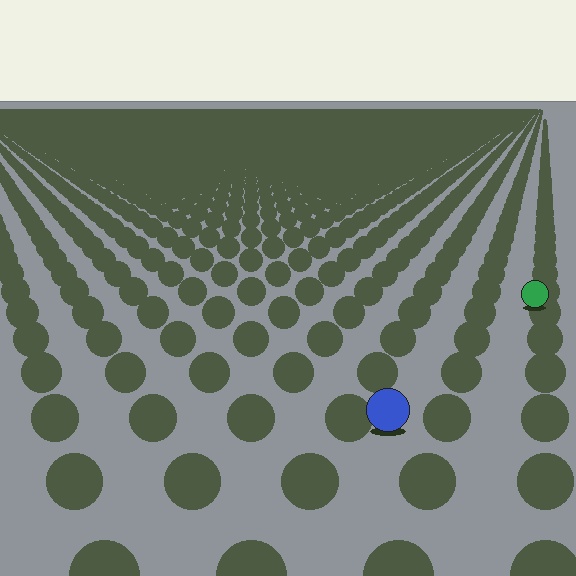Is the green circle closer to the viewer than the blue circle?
No. The blue circle is closer — you can tell from the texture gradient: the ground texture is coarser near it.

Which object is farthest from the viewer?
The green circle is farthest from the viewer. It appears smaller and the ground texture around it is denser.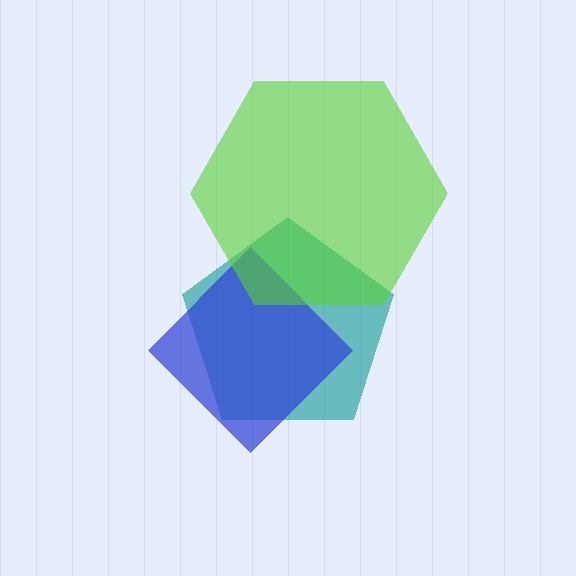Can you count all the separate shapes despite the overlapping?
Yes, there are 3 separate shapes.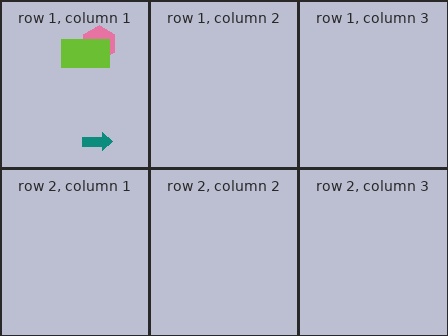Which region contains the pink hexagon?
The row 1, column 1 region.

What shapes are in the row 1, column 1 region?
The pink hexagon, the lime rectangle, the teal arrow.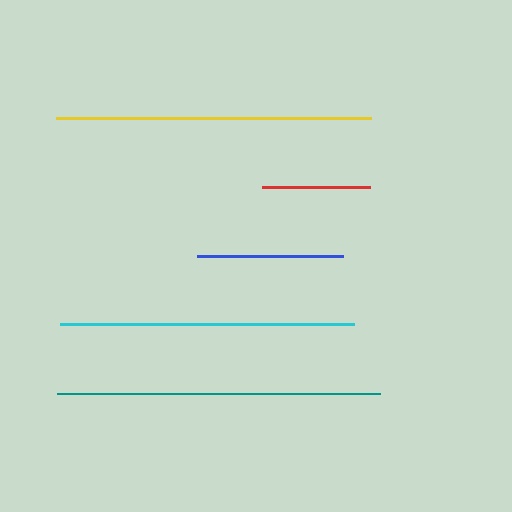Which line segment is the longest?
The teal line is the longest at approximately 323 pixels.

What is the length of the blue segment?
The blue segment is approximately 146 pixels long.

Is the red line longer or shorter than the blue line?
The blue line is longer than the red line.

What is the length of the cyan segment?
The cyan segment is approximately 294 pixels long.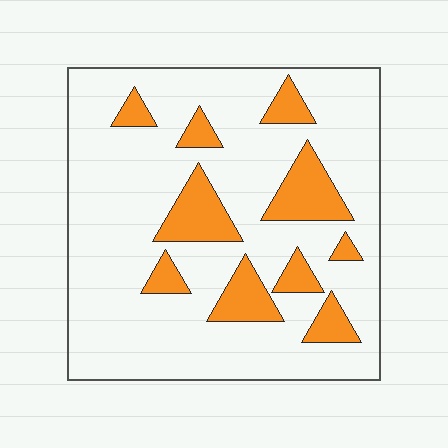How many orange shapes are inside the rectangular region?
10.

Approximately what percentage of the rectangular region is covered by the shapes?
Approximately 20%.